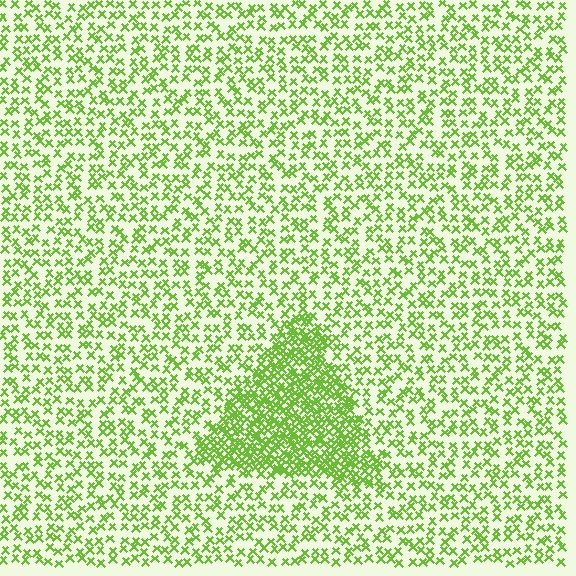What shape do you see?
I see a triangle.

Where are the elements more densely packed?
The elements are more densely packed inside the triangle boundary.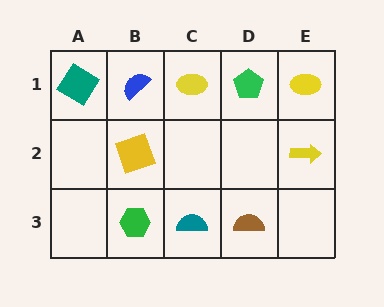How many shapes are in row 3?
3 shapes.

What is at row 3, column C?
A teal semicircle.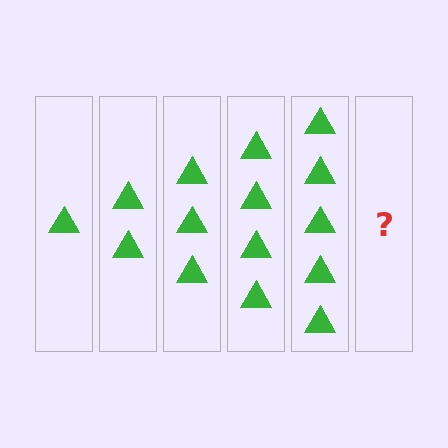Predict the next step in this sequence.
The next step is 6 triangles.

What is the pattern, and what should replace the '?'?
The pattern is that each step adds one more triangle. The '?' should be 6 triangles.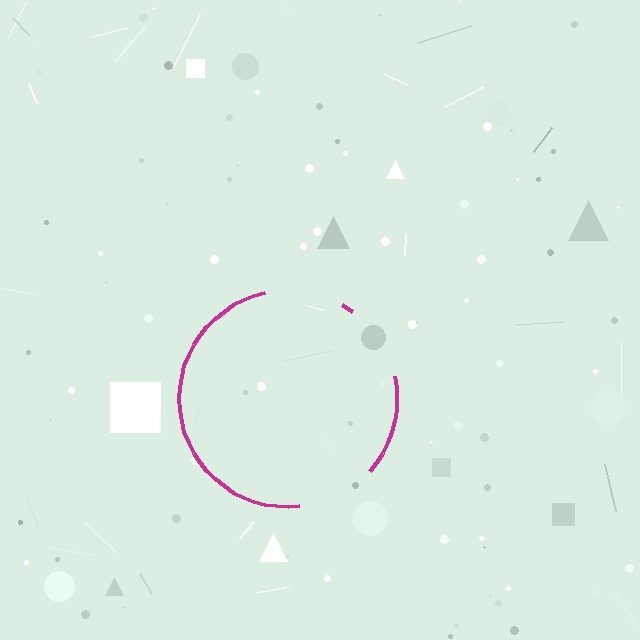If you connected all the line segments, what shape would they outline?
They would outline a circle.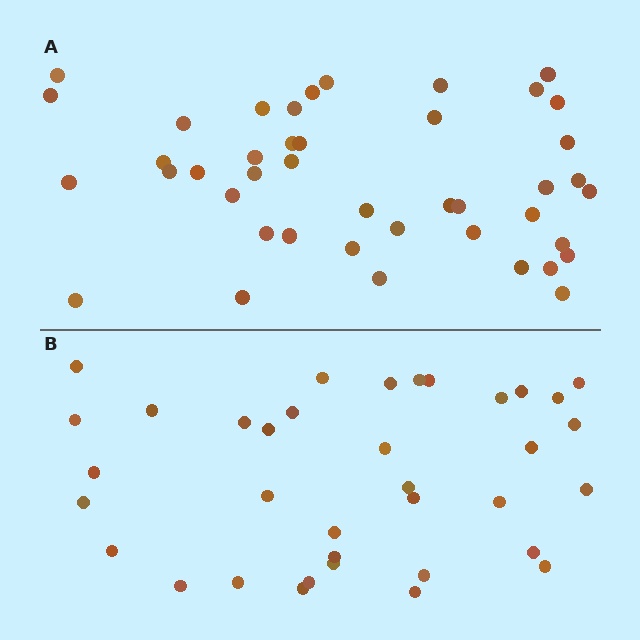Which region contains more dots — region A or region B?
Region A (the top region) has more dots.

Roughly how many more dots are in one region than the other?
Region A has roughly 8 or so more dots than region B.